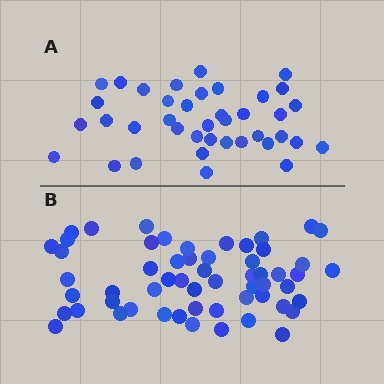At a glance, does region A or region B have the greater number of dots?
Region B (the bottom region) has more dots.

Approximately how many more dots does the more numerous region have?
Region B has approximately 20 more dots than region A.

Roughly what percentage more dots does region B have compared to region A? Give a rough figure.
About 45% more.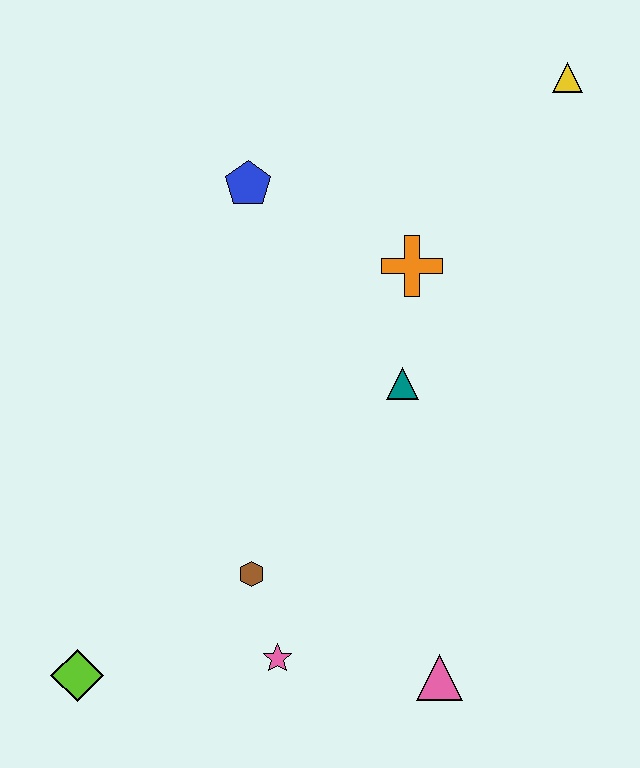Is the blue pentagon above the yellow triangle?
No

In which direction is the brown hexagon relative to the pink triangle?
The brown hexagon is to the left of the pink triangle.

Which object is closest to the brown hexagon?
The pink star is closest to the brown hexagon.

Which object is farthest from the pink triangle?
The yellow triangle is farthest from the pink triangle.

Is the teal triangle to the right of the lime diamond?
Yes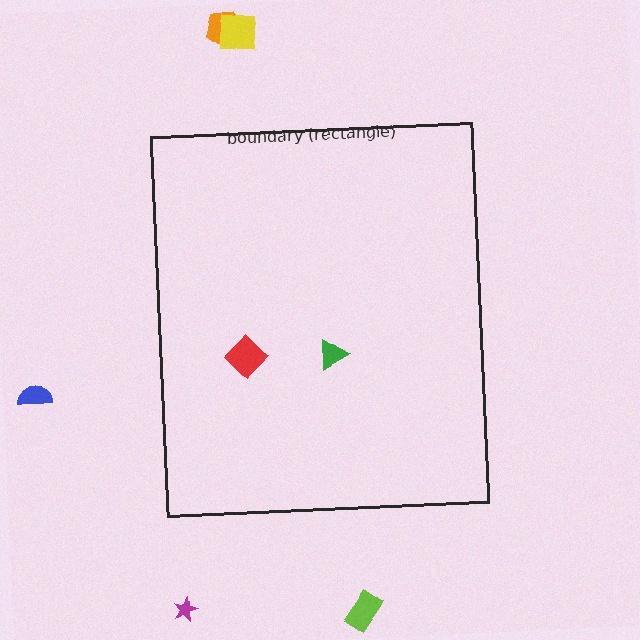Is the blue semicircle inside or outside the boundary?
Outside.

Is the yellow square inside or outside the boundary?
Outside.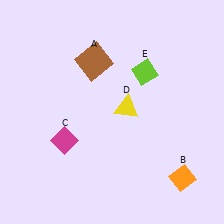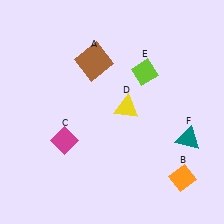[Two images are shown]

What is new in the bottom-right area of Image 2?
A teal triangle (F) was added in the bottom-right area of Image 2.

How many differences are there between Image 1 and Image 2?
There is 1 difference between the two images.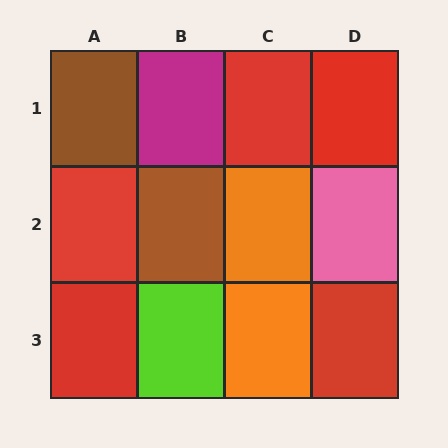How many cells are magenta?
1 cell is magenta.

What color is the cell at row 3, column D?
Red.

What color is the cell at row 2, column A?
Red.